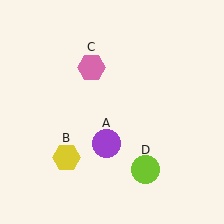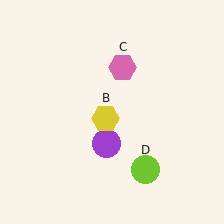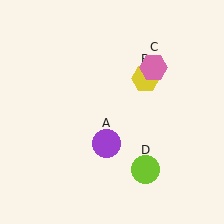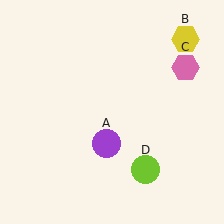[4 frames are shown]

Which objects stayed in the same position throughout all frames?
Purple circle (object A) and lime circle (object D) remained stationary.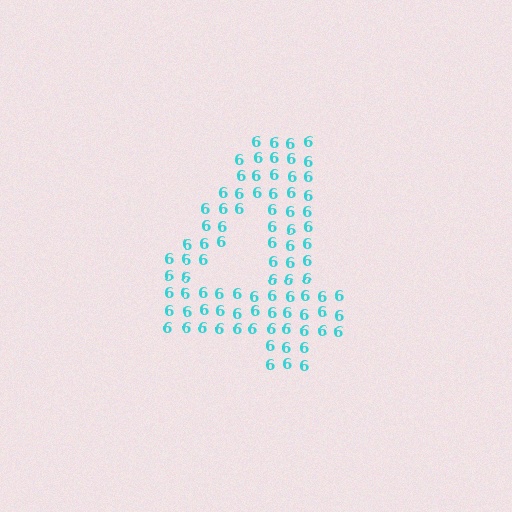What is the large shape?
The large shape is the digit 4.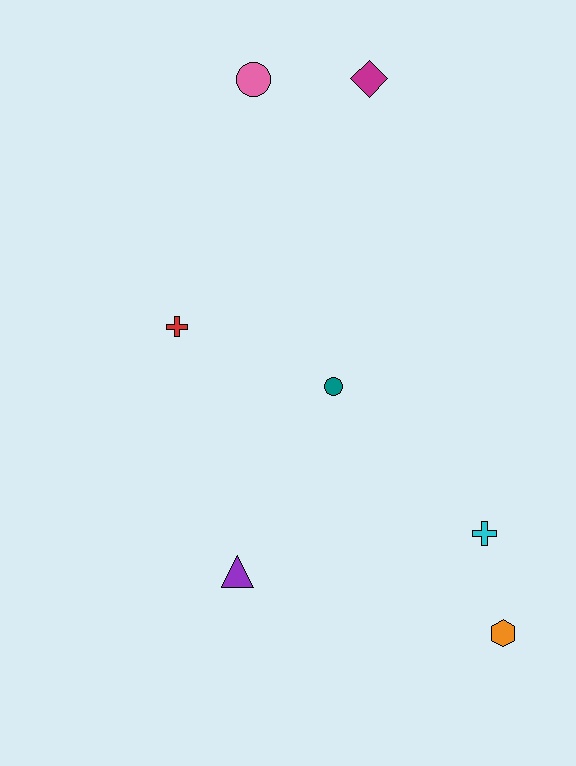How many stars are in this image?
There are no stars.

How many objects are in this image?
There are 7 objects.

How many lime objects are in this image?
There are no lime objects.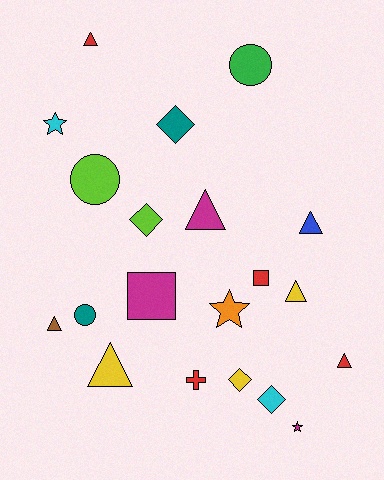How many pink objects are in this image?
There are no pink objects.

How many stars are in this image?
There are 3 stars.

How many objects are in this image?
There are 20 objects.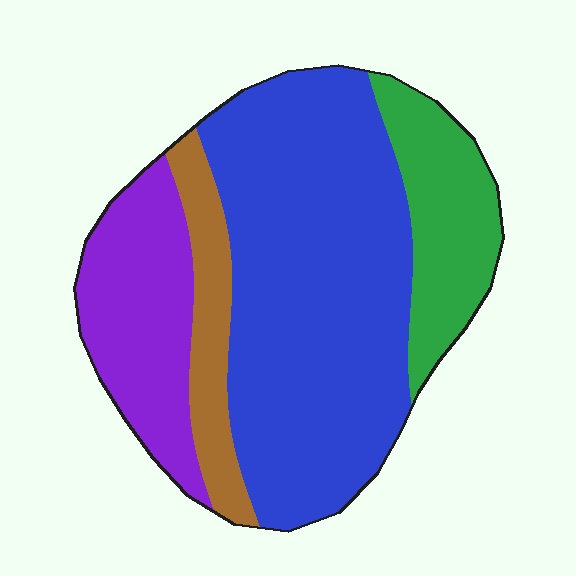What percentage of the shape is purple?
Purple takes up about one fifth (1/5) of the shape.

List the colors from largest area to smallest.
From largest to smallest: blue, purple, green, brown.